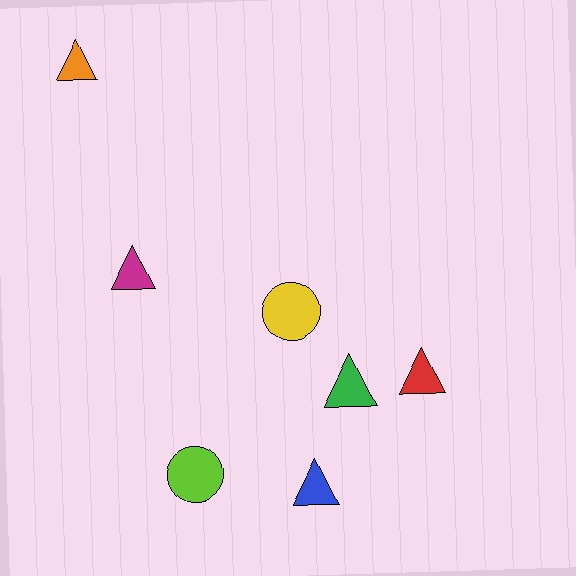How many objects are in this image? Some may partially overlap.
There are 7 objects.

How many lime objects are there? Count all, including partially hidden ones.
There is 1 lime object.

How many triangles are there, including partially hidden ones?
There are 5 triangles.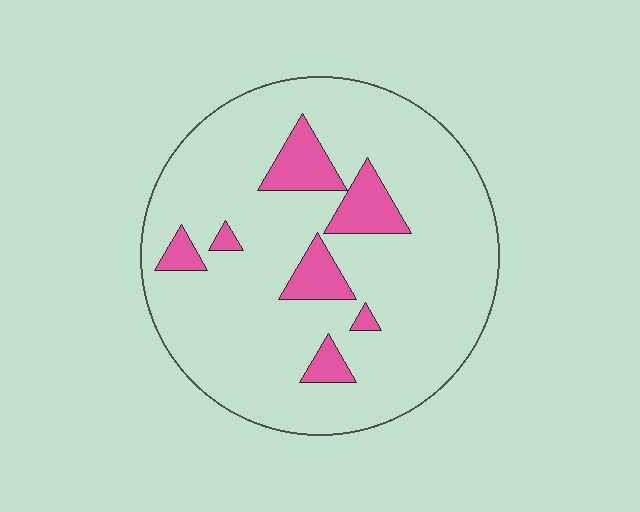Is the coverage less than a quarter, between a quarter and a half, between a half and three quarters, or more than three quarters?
Less than a quarter.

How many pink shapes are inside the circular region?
7.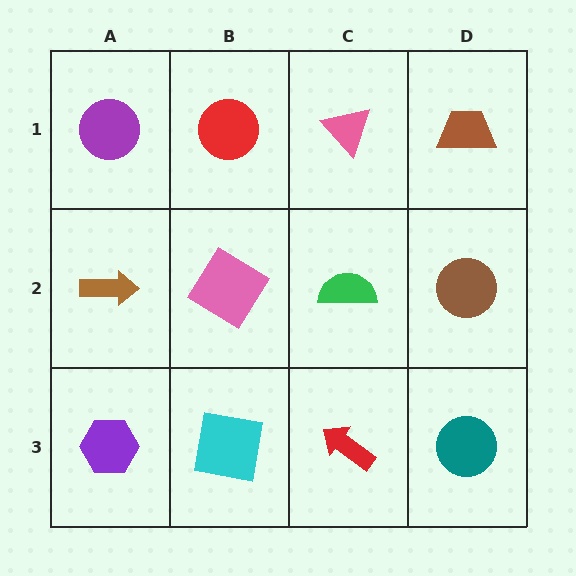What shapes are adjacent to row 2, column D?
A brown trapezoid (row 1, column D), a teal circle (row 3, column D), a green semicircle (row 2, column C).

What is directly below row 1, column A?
A brown arrow.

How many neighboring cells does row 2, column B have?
4.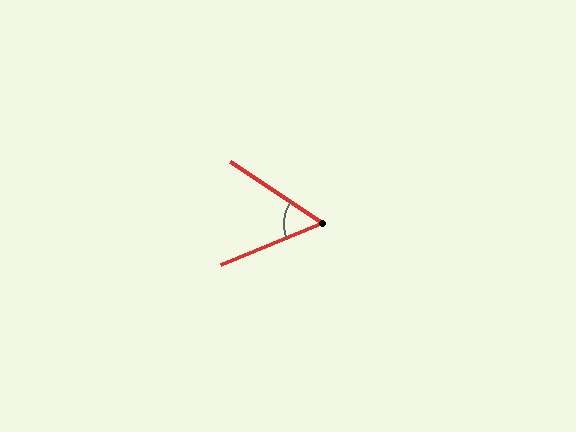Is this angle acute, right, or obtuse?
It is acute.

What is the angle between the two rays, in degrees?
Approximately 56 degrees.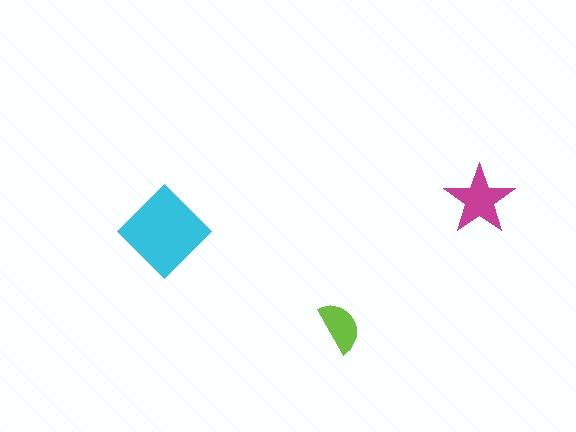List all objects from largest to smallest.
The cyan diamond, the magenta star, the lime semicircle.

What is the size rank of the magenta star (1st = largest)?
2nd.